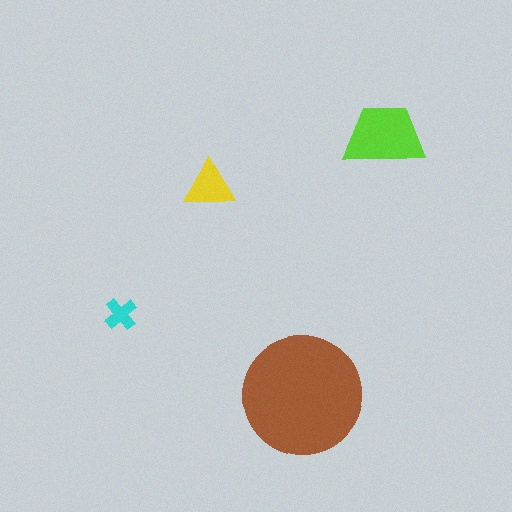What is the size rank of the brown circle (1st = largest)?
1st.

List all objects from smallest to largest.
The cyan cross, the yellow triangle, the lime trapezoid, the brown circle.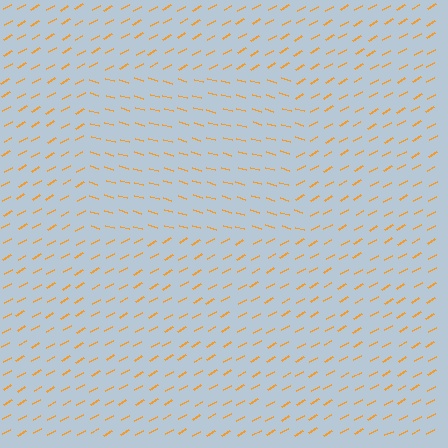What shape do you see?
I see a rectangle.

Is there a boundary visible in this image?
Yes, there is a texture boundary formed by a change in line orientation.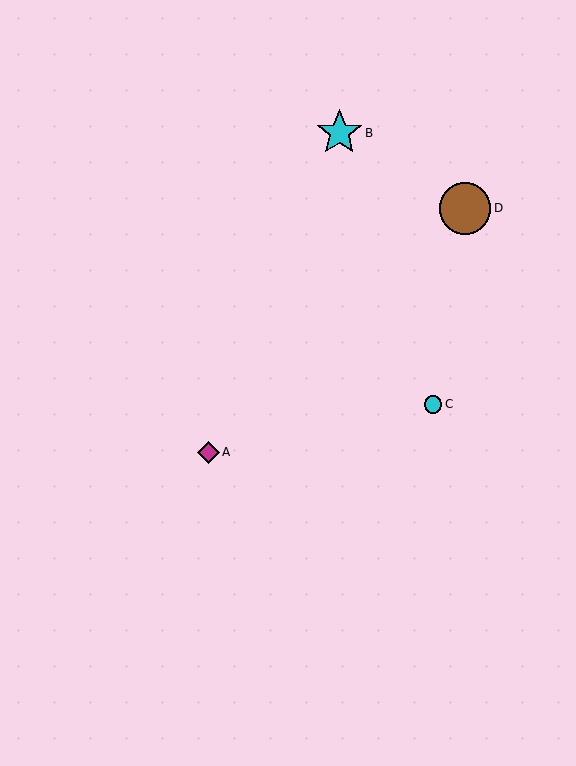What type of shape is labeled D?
Shape D is a brown circle.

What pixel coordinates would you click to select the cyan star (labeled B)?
Click at (339, 133) to select the cyan star B.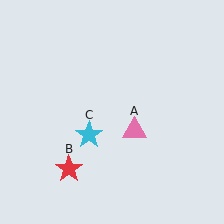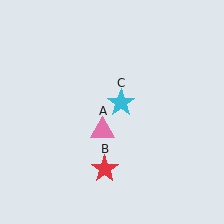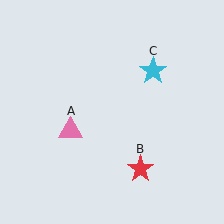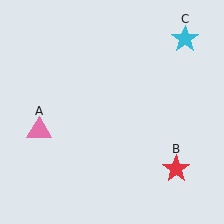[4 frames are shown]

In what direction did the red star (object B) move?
The red star (object B) moved right.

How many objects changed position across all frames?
3 objects changed position: pink triangle (object A), red star (object B), cyan star (object C).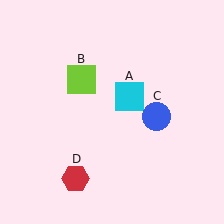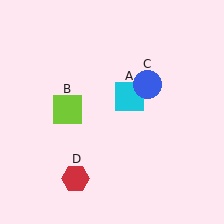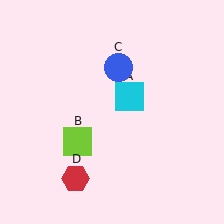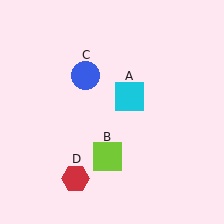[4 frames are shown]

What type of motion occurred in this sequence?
The lime square (object B), blue circle (object C) rotated counterclockwise around the center of the scene.